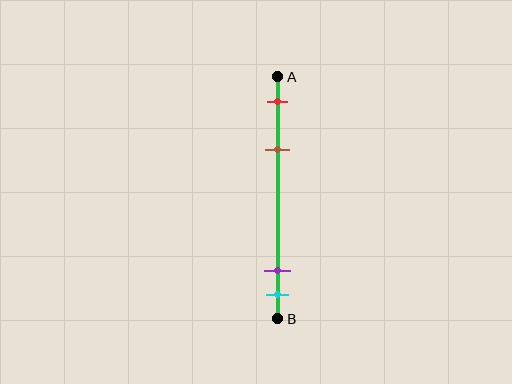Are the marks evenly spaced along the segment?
No, the marks are not evenly spaced.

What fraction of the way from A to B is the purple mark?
The purple mark is approximately 80% (0.8) of the way from A to B.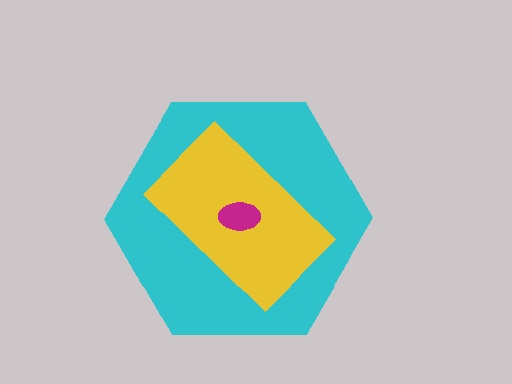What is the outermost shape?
The cyan hexagon.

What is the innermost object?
The magenta ellipse.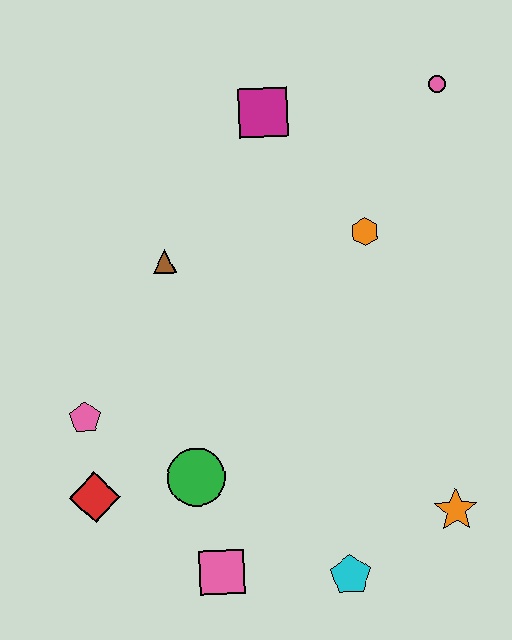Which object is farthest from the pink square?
The pink circle is farthest from the pink square.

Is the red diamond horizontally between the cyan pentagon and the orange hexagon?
No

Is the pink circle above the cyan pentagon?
Yes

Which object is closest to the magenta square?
The orange hexagon is closest to the magenta square.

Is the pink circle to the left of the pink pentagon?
No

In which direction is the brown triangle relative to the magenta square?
The brown triangle is below the magenta square.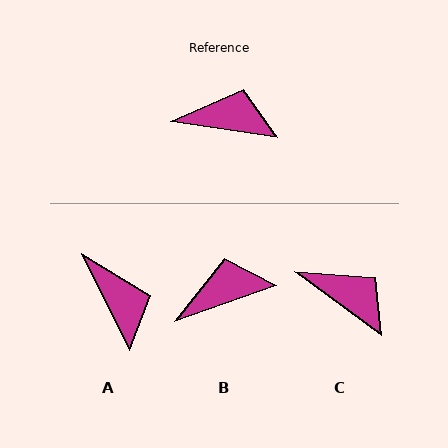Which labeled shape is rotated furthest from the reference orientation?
A, about 56 degrees away.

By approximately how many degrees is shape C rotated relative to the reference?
Approximately 28 degrees clockwise.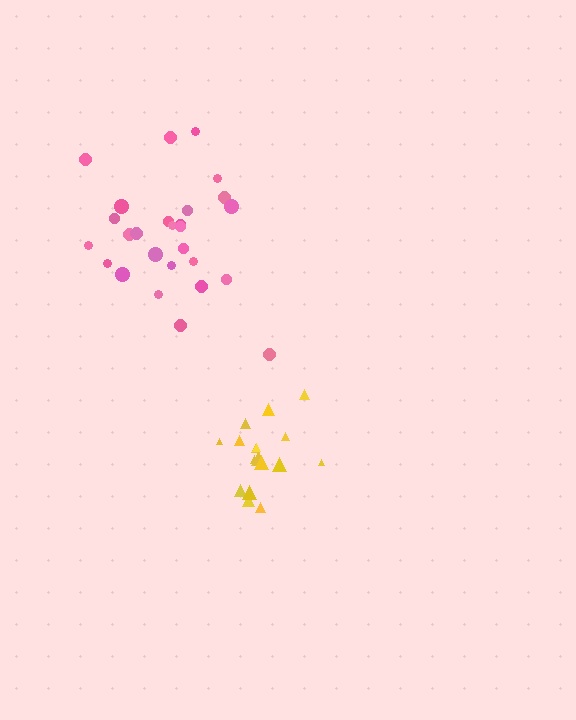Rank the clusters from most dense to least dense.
yellow, pink.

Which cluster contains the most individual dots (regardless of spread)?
Pink (27).